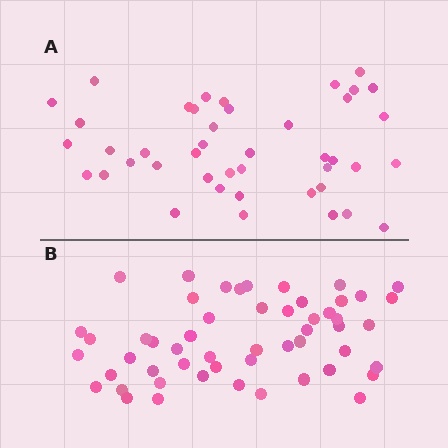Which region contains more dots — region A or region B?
Region B (the bottom region) has more dots.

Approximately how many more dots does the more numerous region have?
Region B has roughly 10 or so more dots than region A.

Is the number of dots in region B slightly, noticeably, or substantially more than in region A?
Region B has only slightly more — the two regions are fairly close. The ratio is roughly 1.2 to 1.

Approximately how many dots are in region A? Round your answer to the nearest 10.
About 40 dots. (The exact count is 43, which rounds to 40.)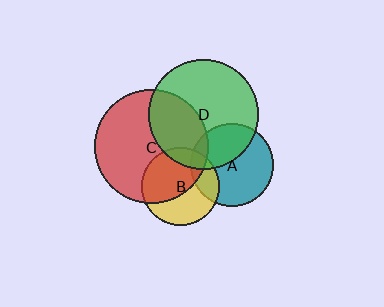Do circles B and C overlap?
Yes.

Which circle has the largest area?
Circle C (red).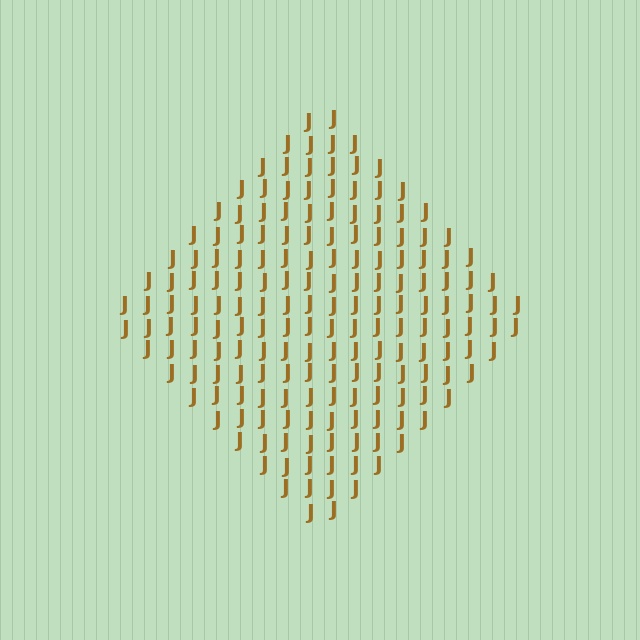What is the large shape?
The large shape is a diamond.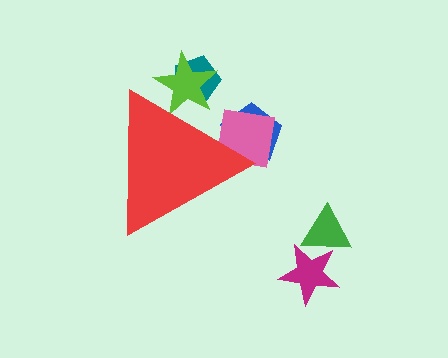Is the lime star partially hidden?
Yes, the lime star is partially hidden behind the red triangle.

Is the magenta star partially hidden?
No, the magenta star is fully visible.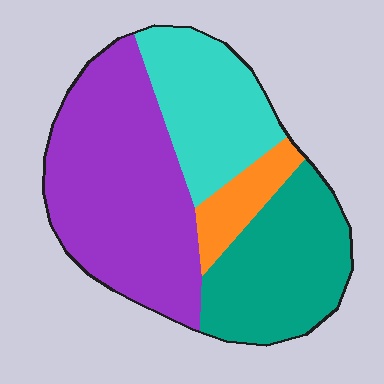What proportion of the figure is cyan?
Cyan takes up less than a quarter of the figure.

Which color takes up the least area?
Orange, at roughly 10%.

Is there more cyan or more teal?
Teal.